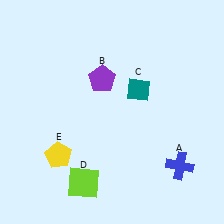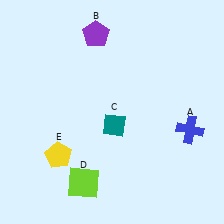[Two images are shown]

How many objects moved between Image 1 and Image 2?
3 objects moved between the two images.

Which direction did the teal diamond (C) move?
The teal diamond (C) moved down.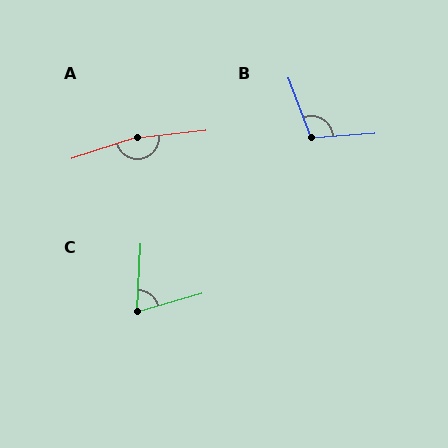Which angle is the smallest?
C, at approximately 71 degrees.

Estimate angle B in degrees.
Approximately 107 degrees.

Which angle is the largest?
A, at approximately 168 degrees.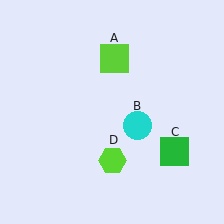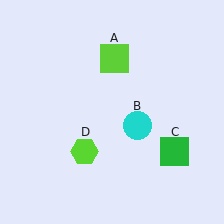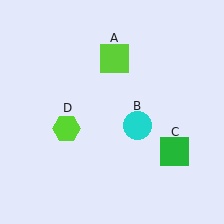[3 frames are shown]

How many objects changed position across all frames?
1 object changed position: lime hexagon (object D).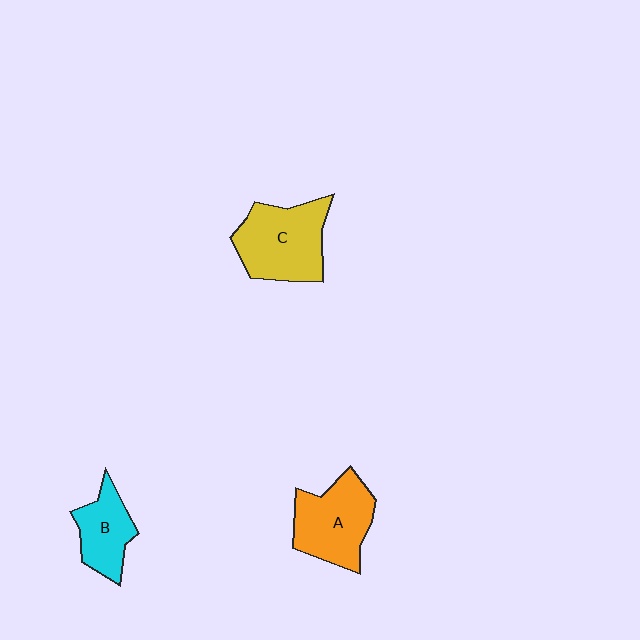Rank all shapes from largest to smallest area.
From largest to smallest: C (yellow), A (orange), B (cyan).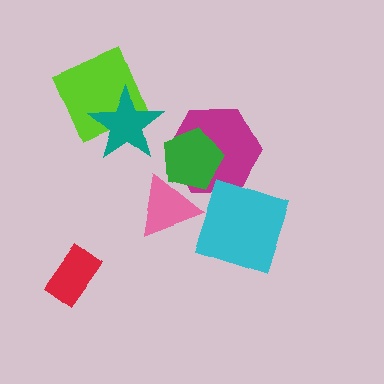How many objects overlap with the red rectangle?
0 objects overlap with the red rectangle.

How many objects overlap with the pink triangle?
2 objects overlap with the pink triangle.